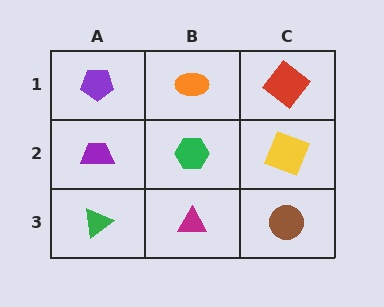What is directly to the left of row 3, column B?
A green triangle.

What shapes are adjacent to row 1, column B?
A green hexagon (row 2, column B), a purple pentagon (row 1, column A), a red diamond (row 1, column C).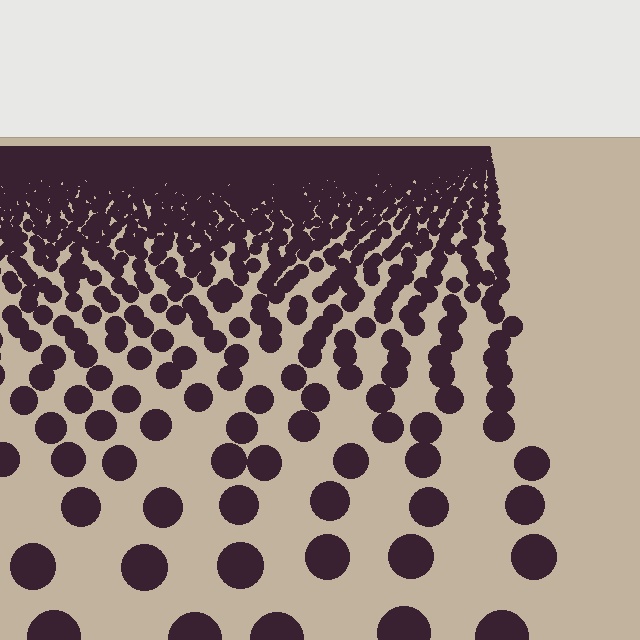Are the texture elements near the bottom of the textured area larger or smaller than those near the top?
Larger. Near the bottom, elements are closer to the viewer and appear at a bigger on-screen size.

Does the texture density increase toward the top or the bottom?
Density increases toward the top.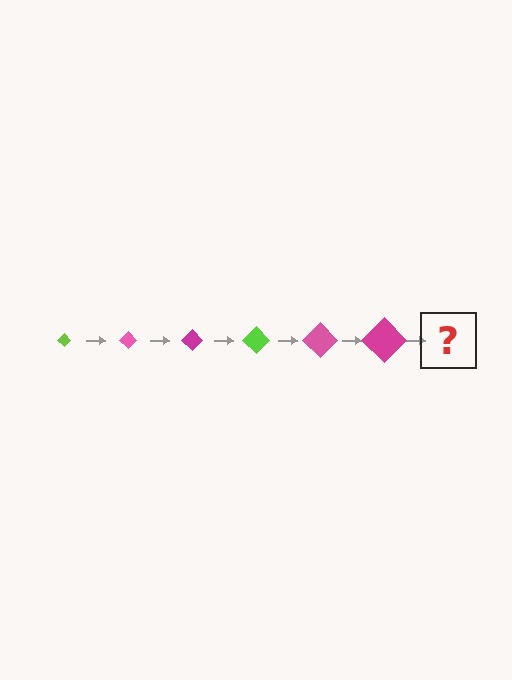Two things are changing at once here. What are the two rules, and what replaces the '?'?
The two rules are that the diamond grows larger each step and the color cycles through lime, pink, and magenta. The '?' should be a lime diamond, larger than the previous one.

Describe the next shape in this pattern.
It should be a lime diamond, larger than the previous one.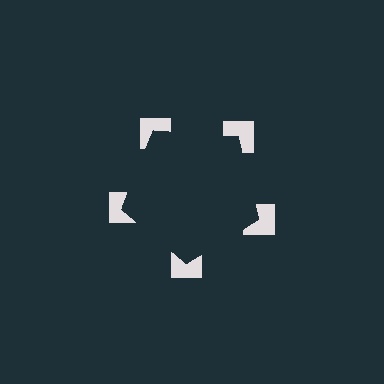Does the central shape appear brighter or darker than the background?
It typically appears slightly darker than the background, even though no actual brightness change is drawn.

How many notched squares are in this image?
There are 5 — one at each vertex of the illusory pentagon.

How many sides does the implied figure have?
5 sides.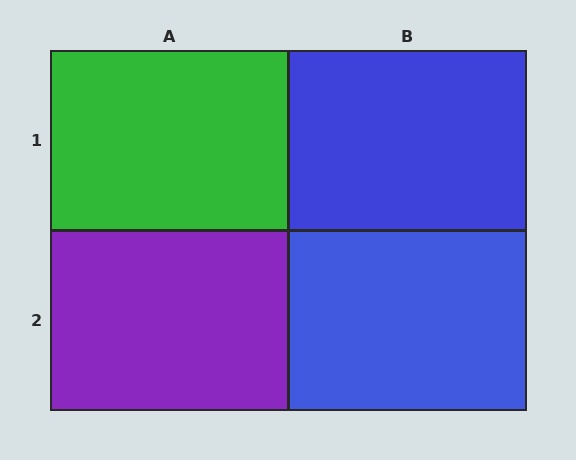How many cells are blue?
2 cells are blue.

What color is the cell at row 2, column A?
Purple.